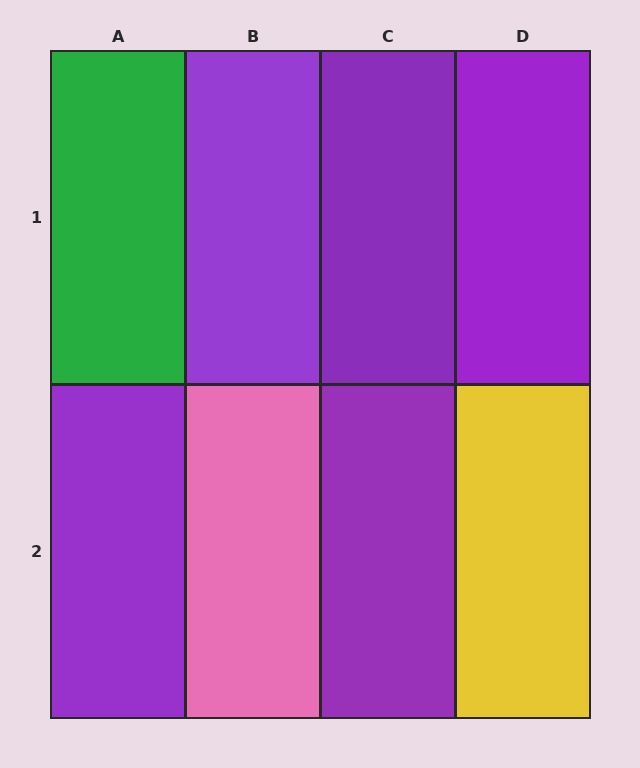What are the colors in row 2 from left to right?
Purple, pink, purple, yellow.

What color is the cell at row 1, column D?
Purple.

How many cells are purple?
5 cells are purple.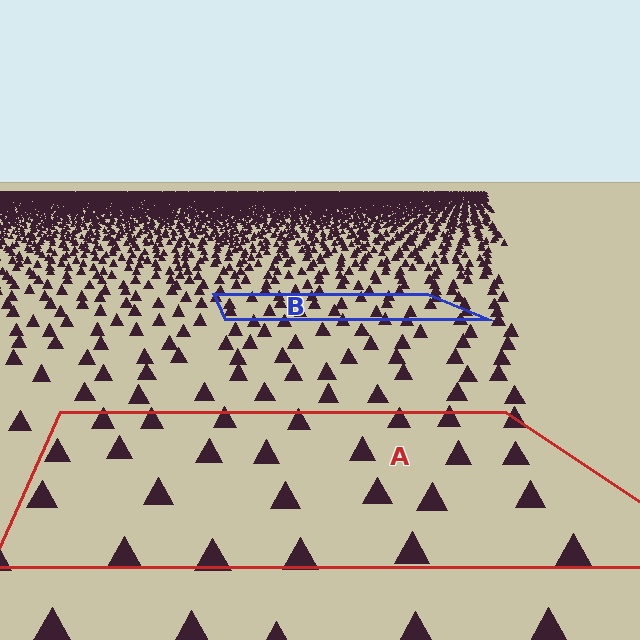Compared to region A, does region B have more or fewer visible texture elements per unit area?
Region B has more texture elements per unit area — they are packed more densely because it is farther away.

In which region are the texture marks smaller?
The texture marks are smaller in region B, because it is farther away.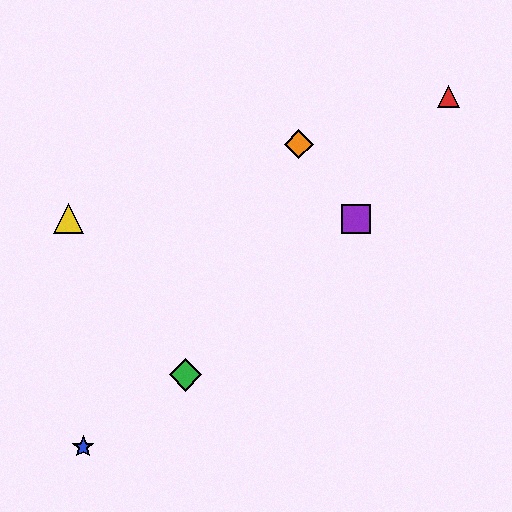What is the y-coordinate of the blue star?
The blue star is at y≈447.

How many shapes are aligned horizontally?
2 shapes (the yellow triangle, the purple square) are aligned horizontally.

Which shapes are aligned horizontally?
The yellow triangle, the purple square are aligned horizontally.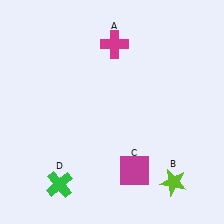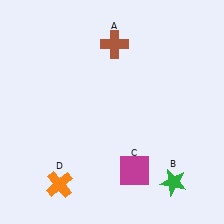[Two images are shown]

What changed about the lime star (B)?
In Image 1, B is lime. In Image 2, it changed to green.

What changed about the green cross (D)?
In Image 1, D is green. In Image 2, it changed to orange.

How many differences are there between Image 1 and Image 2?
There are 3 differences between the two images.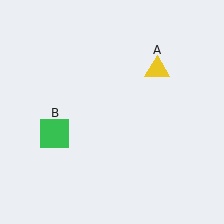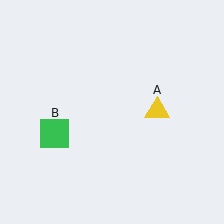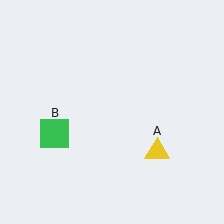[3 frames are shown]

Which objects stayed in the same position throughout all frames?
Green square (object B) remained stationary.